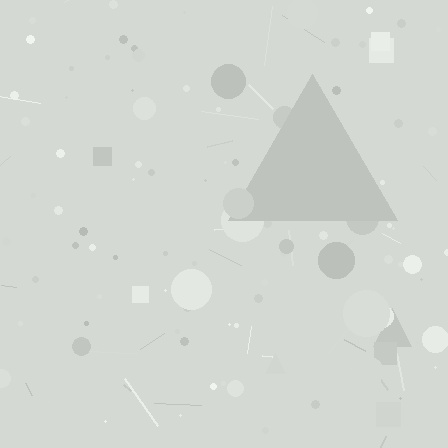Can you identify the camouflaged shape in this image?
The camouflaged shape is a triangle.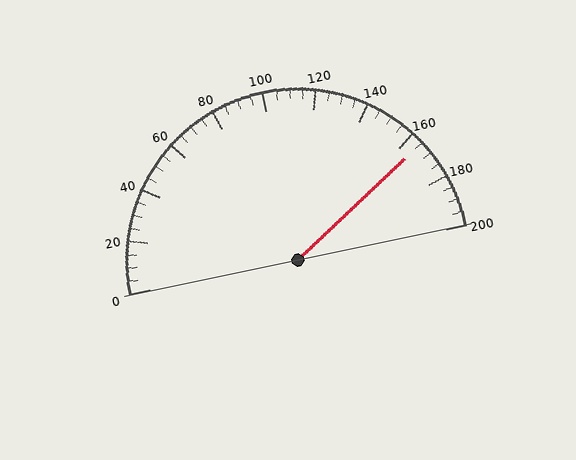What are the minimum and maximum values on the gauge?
The gauge ranges from 0 to 200.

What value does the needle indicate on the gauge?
The needle indicates approximately 165.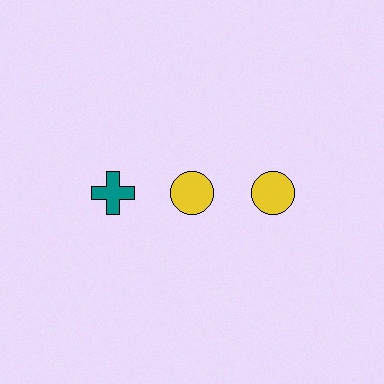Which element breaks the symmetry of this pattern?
The teal cross in the top row, leftmost column breaks the symmetry. All other shapes are yellow circles.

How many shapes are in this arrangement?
There are 3 shapes arranged in a grid pattern.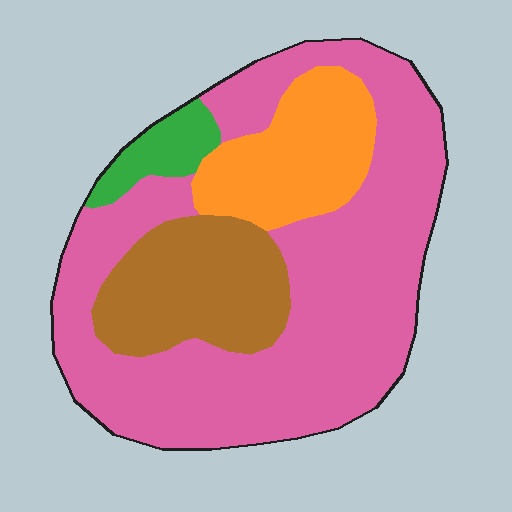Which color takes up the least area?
Green, at roughly 5%.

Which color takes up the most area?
Pink, at roughly 60%.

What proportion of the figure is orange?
Orange takes up about one sixth (1/6) of the figure.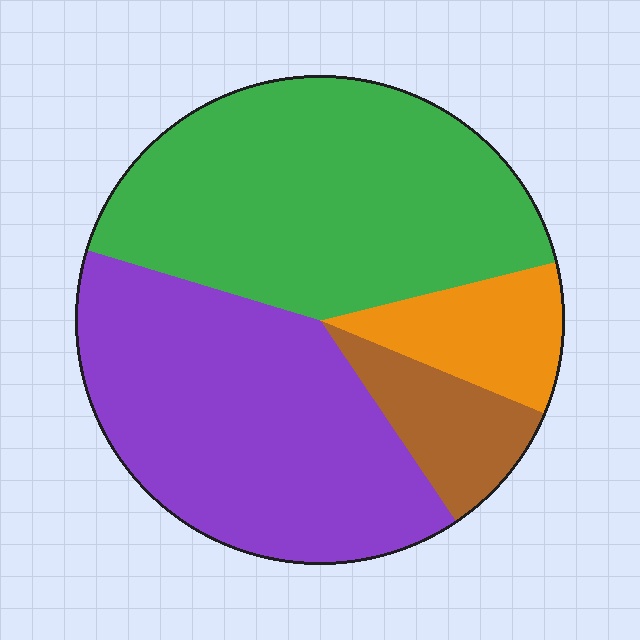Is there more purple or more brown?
Purple.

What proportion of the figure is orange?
Orange covers roughly 10% of the figure.